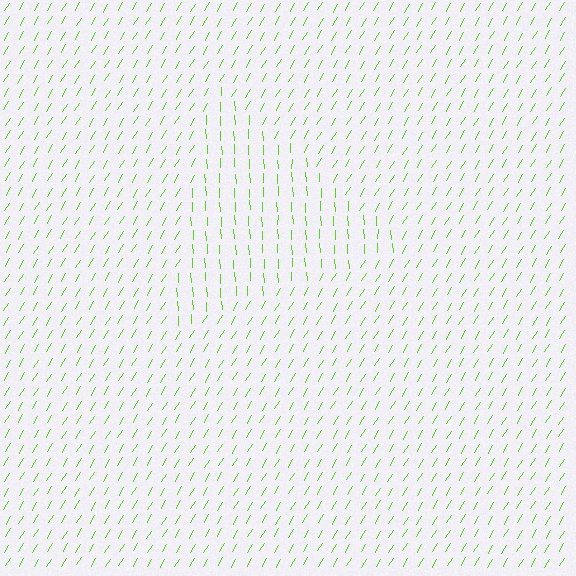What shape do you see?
I see a triangle.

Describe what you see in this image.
The image is filled with small lime line segments. A triangle region in the image has lines oriented differently from the surrounding lines, creating a visible texture boundary.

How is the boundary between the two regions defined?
The boundary is defined purely by a change in line orientation (approximately 33 degrees difference). All lines are the same color and thickness.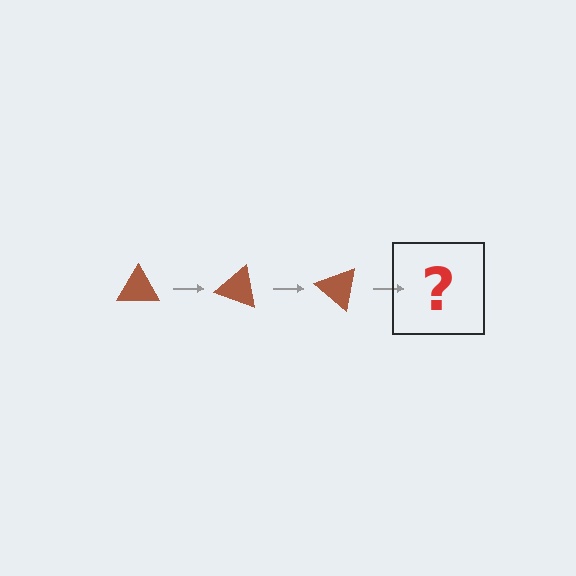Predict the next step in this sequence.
The next step is a brown triangle rotated 60 degrees.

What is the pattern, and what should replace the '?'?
The pattern is that the triangle rotates 20 degrees each step. The '?' should be a brown triangle rotated 60 degrees.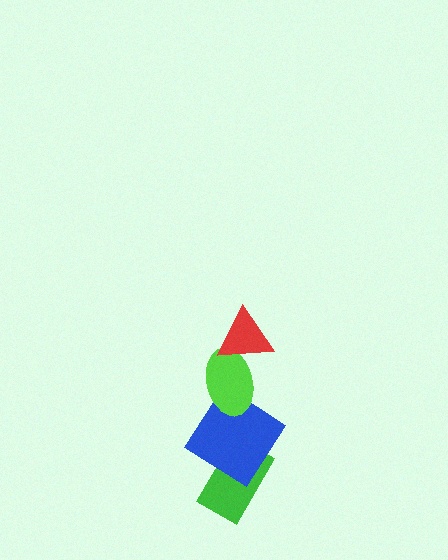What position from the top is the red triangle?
The red triangle is 1st from the top.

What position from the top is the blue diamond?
The blue diamond is 3rd from the top.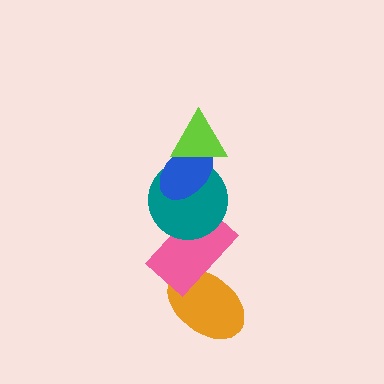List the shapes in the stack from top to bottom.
From top to bottom: the lime triangle, the blue ellipse, the teal circle, the pink rectangle, the orange ellipse.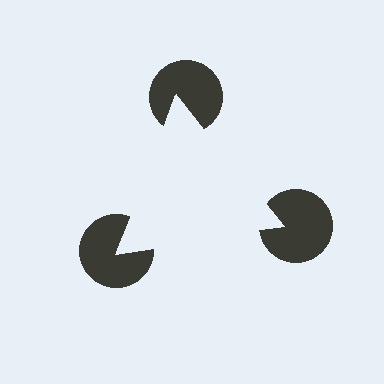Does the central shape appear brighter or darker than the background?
It typically appears slightly brighter than the background, even though no actual brightness change is drawn.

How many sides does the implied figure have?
3 sides.